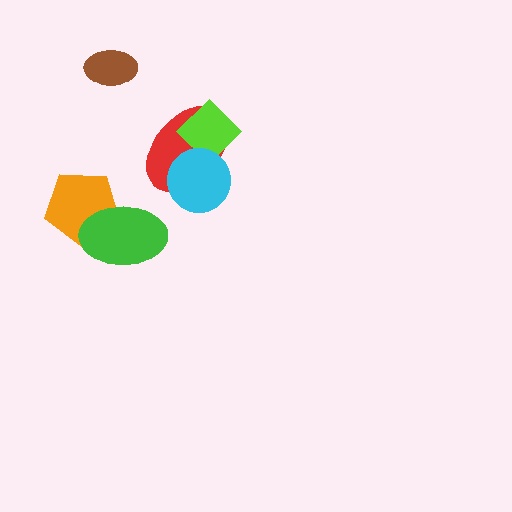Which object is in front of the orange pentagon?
The green ellipse is in front of the orange pentagon.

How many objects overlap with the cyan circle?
2 objects overlap with the cyan circle.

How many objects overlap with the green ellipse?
1 object overlaps with the green ellipse.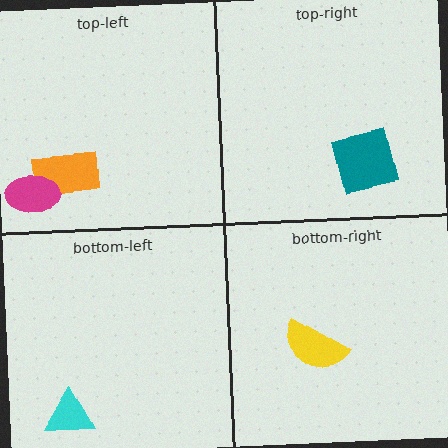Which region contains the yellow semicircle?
The bottom-right region.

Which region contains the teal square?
The top-right region.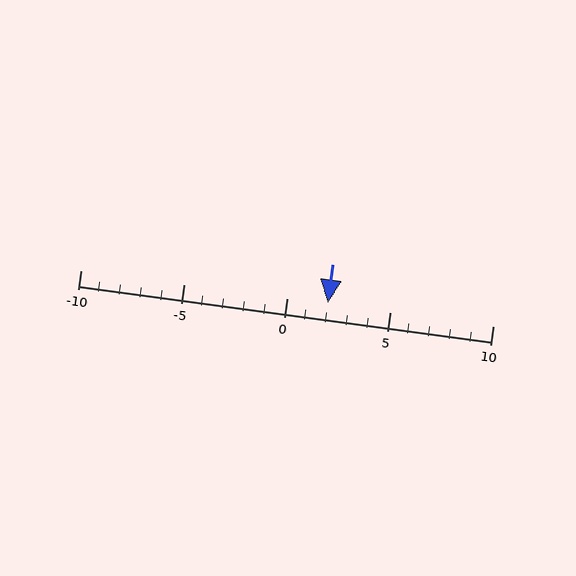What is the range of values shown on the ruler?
The ruler shows values from -10 to 10.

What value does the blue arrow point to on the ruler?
The blue arrow points to approximately 2.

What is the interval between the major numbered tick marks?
The major tick marks are spaced 5 units apart.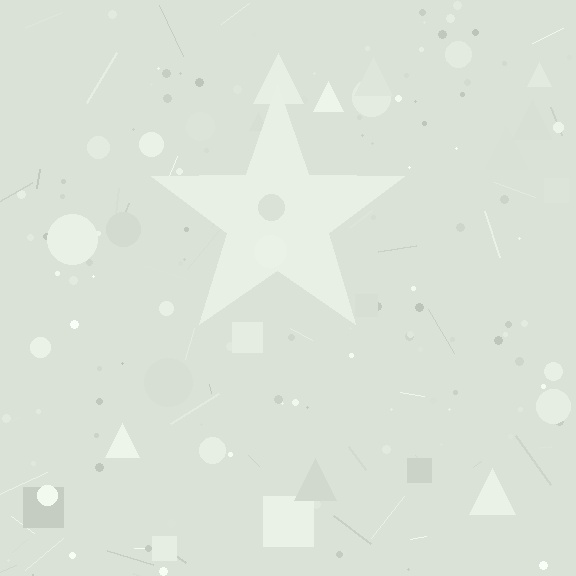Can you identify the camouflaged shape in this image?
The camouflaged shape is a star.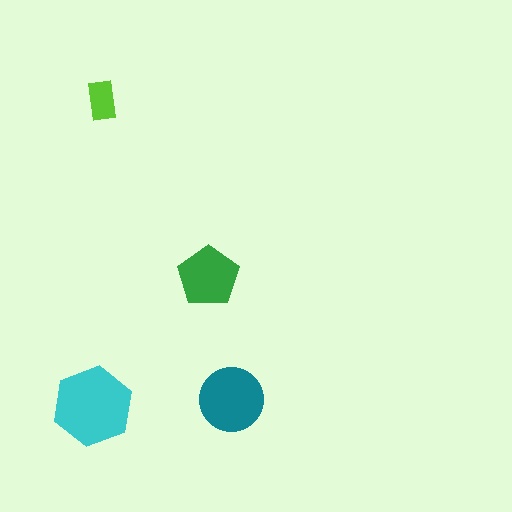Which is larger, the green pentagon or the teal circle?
The teal circle.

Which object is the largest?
The cyan hexagon.